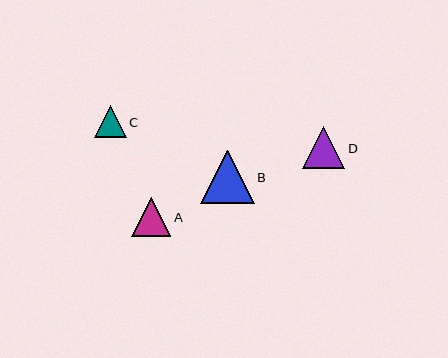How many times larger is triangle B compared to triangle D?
Triangle B is approximately 1.3 times the size of triangle D.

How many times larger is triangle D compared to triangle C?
Triangle D is approximately 1.3 times the size of triangle C.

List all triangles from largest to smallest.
From largest to smallest: B, D, A, C.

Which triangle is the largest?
Triangle B is the largest with a size of approximately 53 pixels.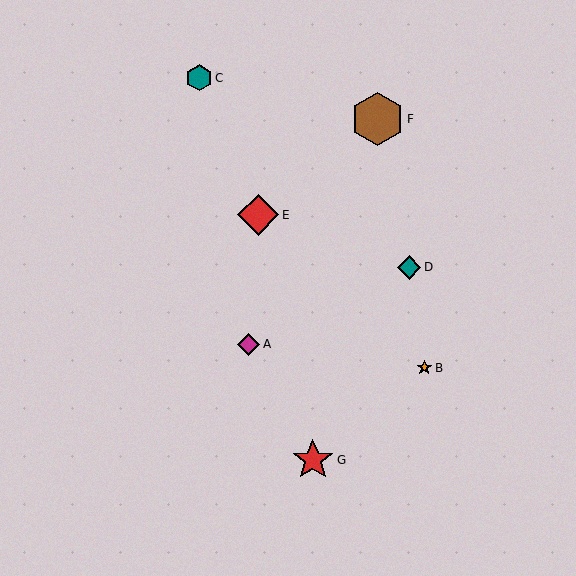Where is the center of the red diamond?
The center of the red diamond is at (258, 215).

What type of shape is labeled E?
Shape E is a red diamond.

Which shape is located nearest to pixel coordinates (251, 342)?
The magenta diamond (labeled A) at (249, 344) is nearest to that location.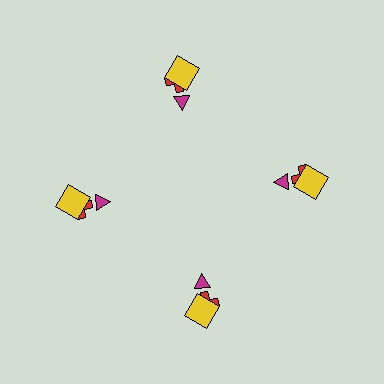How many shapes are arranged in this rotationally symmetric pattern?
There are 12 shapes, arranged in 4 groups of 3.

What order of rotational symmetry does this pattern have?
This pattern has 4-fold rotational symmetry.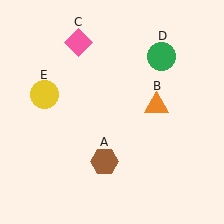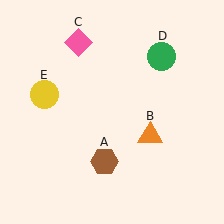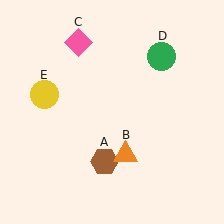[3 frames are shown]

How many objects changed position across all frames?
1 object changed position: orange triangle (object B).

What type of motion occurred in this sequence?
The orange triangle (object B) rotated clockwise around the center of the scene.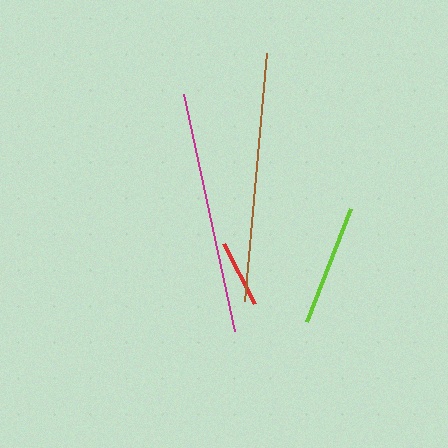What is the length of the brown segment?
The brown segment is approximately 249 pixels long.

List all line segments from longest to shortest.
From longest to shortest: brown, magenta, lime, red.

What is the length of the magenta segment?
The magenta segment is approximately 243 pixels long.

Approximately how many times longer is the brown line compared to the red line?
The brown line is approximately 3.7 times the length of the red line.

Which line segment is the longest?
The brown line is the longest at approximately 249 pixels.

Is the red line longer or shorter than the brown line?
The brown line is longer than the red line.